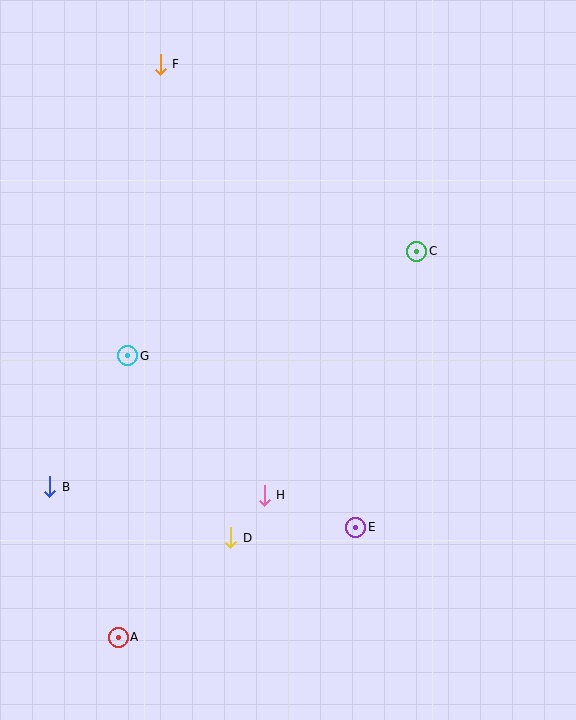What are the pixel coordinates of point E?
Point E is at (356, 527).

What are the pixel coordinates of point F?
Point F is at (160, 64).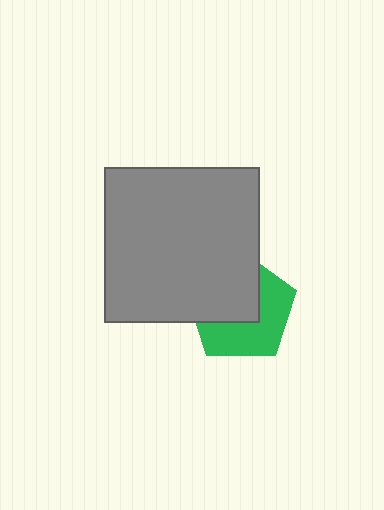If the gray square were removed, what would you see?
You would see the complete green pentagon.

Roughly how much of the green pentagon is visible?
About half of it is visible (roughly 51%).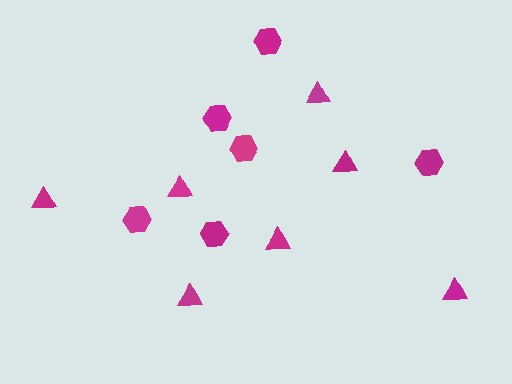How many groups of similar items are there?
There are 2 groups: one group of triangles (7) and one group of hexagons (6).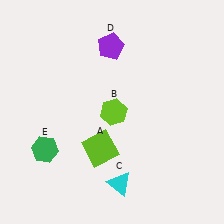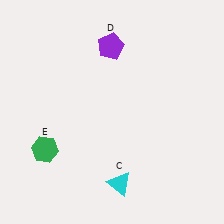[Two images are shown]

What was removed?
The lime hexagon (B), the lime square (A) were removed in Image 2.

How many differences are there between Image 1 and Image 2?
There are 2 differences between the two images.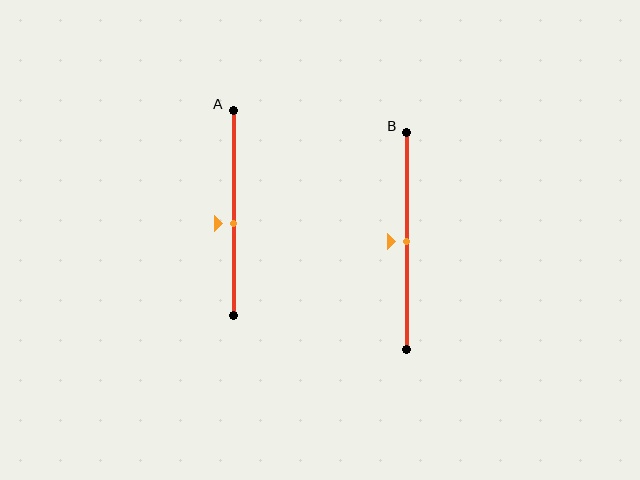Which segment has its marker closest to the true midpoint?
Segment B has its marker closest to the true midpoint.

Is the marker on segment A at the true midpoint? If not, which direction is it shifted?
No, the marker on segment A is shifted downward by about 5% of the segment length.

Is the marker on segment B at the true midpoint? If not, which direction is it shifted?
Yes, the marker on segment B is at the true midpoint.